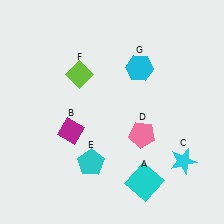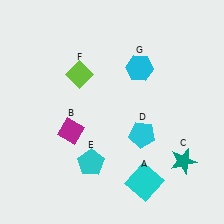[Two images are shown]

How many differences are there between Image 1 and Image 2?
There are 2 differences between the two images.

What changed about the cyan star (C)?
In Image 1, C is cyan. In Image 2, it changed to teal.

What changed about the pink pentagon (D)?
In Image 1, D is pink. In Image 2, it changed to cyan.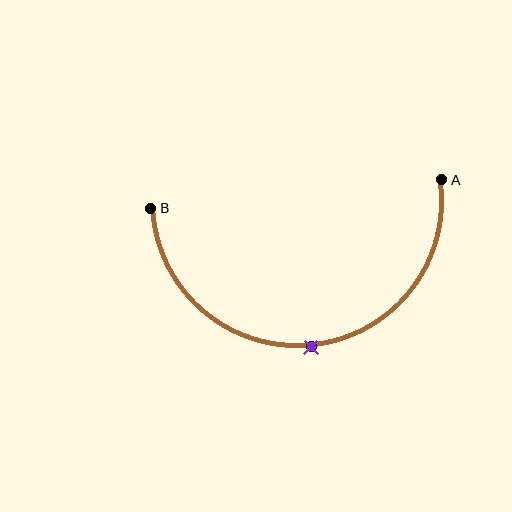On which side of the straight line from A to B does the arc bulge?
The arc bulges below the straight line connecting A and B.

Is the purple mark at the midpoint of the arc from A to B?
Yes. The purple mark lies on the arc at equal arc-length from both A and B — it is the arc midpoint.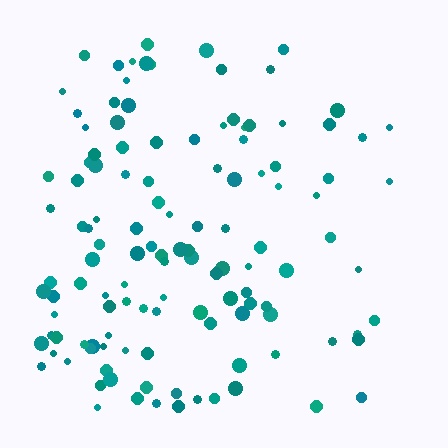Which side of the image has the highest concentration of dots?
The left.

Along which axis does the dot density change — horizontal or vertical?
Horizontal.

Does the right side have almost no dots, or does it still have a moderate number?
Still a moderate number, just noticeably fewer than the left.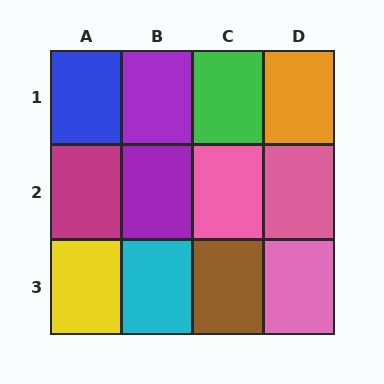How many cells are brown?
1 cell is brown.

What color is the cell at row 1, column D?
Orange.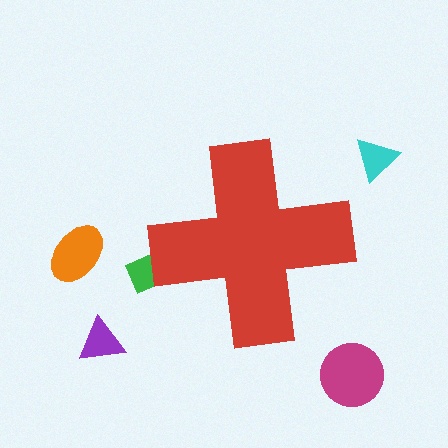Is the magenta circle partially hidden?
No, the magenta circle is fully visible.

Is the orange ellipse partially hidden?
No, the orange ellipse is fully visible.